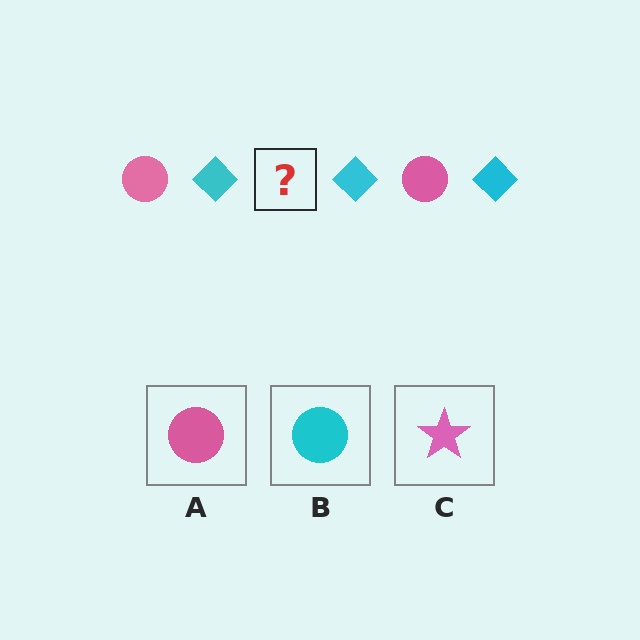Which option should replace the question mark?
Option A.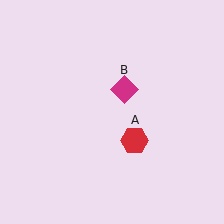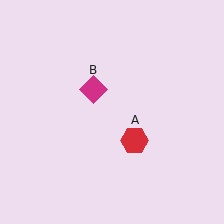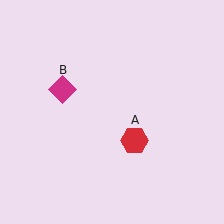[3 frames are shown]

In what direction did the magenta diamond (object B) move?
The magenta diamond (object B) moved left.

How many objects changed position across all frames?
1 object changed position: magenta diamond (object B).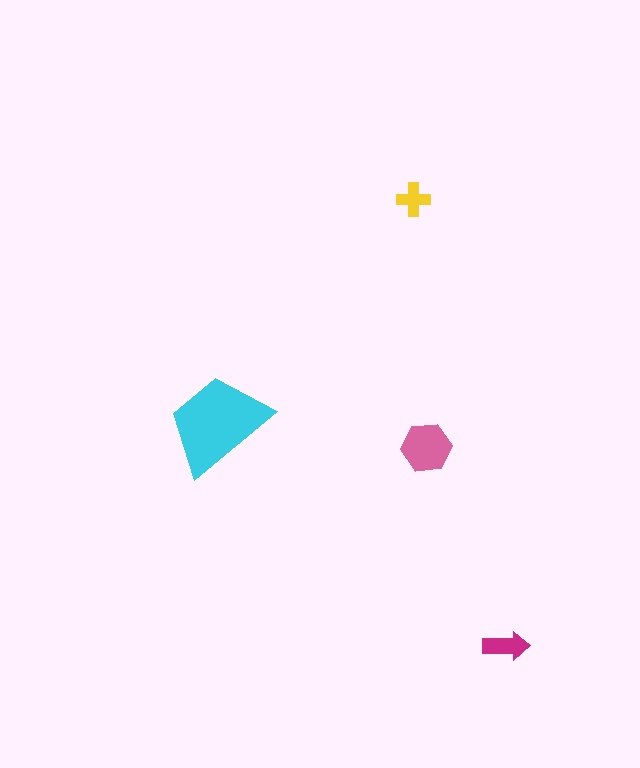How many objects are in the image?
There are 4 objects in the image.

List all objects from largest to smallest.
The cyan trapezoid, the pink hexagon, the magenta arrow, the yellow cross.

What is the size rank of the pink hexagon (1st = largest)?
2nd.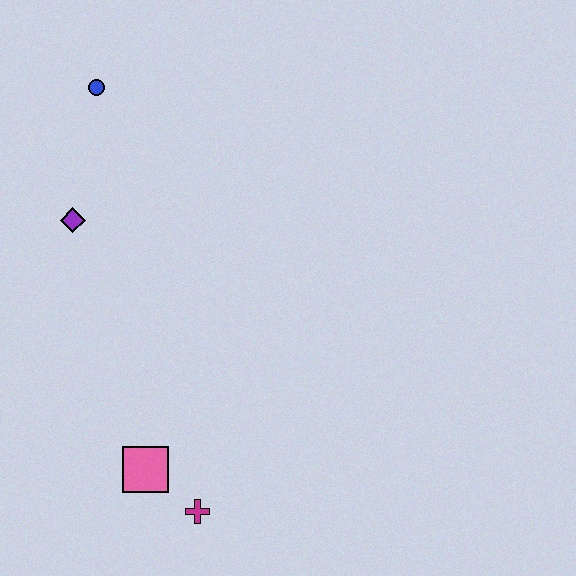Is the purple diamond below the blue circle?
Yes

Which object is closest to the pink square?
The magenta cross is closest to the pink square.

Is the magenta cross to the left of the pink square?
No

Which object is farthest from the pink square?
The blue circle is farthest from the pink square.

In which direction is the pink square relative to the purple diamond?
The pink square is below the purple diamond.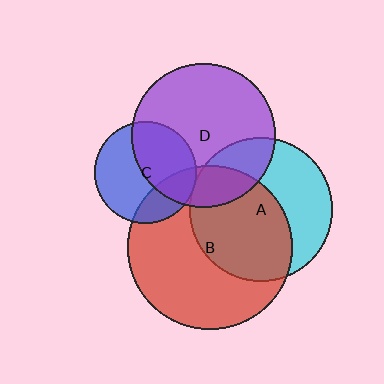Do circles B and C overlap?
Yes.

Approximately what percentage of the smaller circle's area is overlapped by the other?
Approximately 25%.